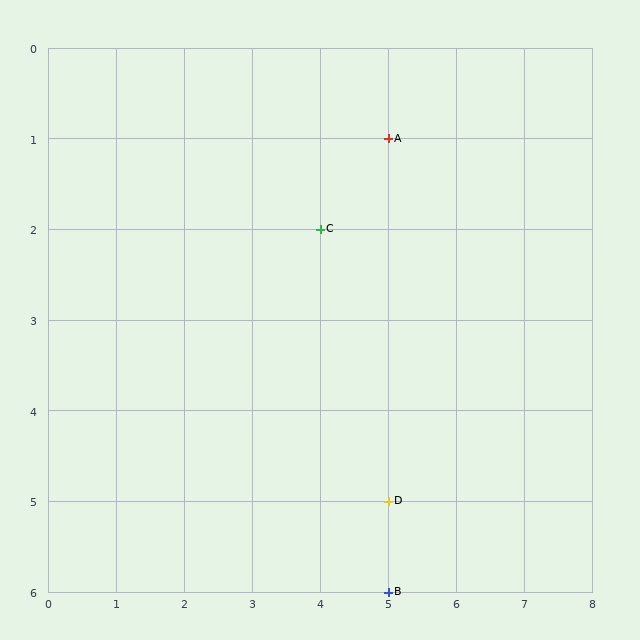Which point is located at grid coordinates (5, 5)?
Point D is at (5, 5).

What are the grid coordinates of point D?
Point D is at grid coordinates (5, 5).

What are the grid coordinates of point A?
Point A is at grid coordinates (5, 1).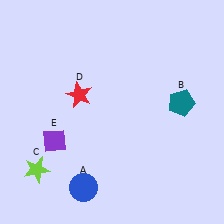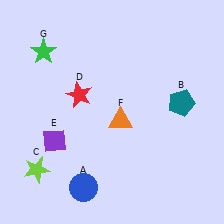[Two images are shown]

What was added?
An orange triangle (F), a green star (G) were added in Image 2.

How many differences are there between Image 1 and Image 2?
There are 2 differences between the two images.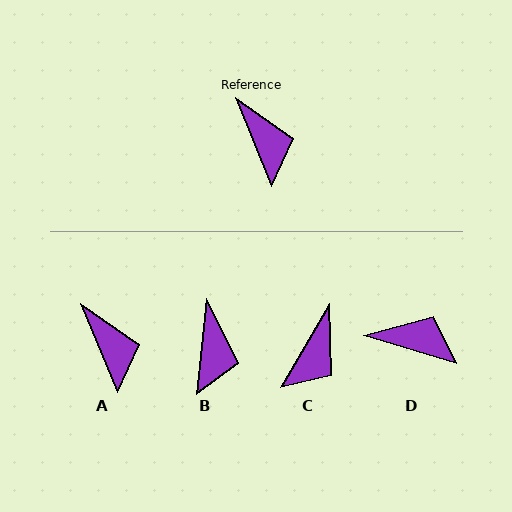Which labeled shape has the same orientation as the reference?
A.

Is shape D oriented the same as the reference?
No, it is off by about 51 degrees.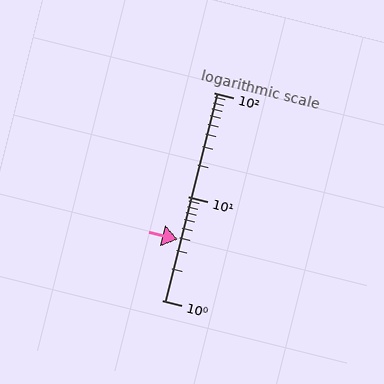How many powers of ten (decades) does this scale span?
The scale spans 2 decades, from 1 to 100.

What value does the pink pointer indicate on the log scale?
The pointer indicates approximately 3.8.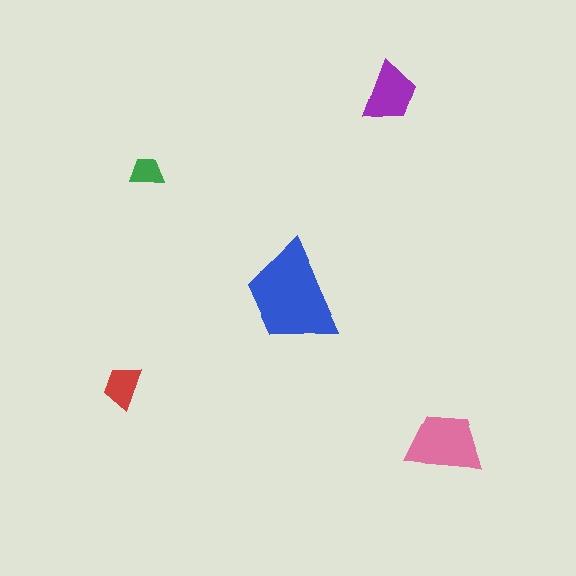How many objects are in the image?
There are 5 objects in the image.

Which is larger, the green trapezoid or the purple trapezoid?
The purple one.